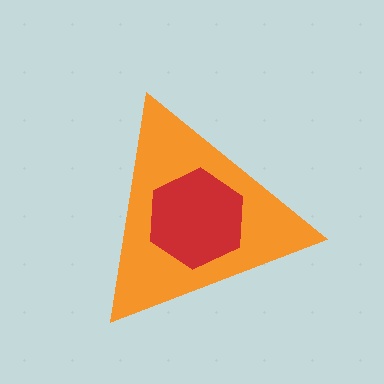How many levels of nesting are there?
2.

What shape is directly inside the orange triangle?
The red hexagon.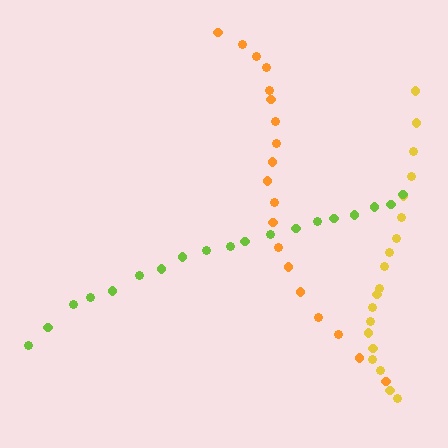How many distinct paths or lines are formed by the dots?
There are 3 distinct paths.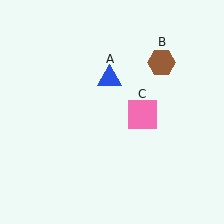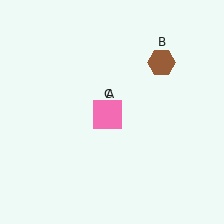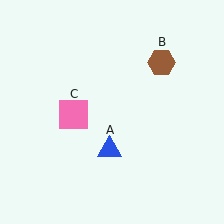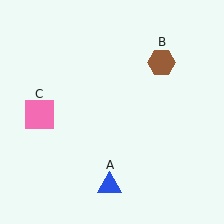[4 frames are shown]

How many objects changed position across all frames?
2 objects changed position: blue triangle (object A), pink square (object C).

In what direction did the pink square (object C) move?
The pink square (object C) moved left.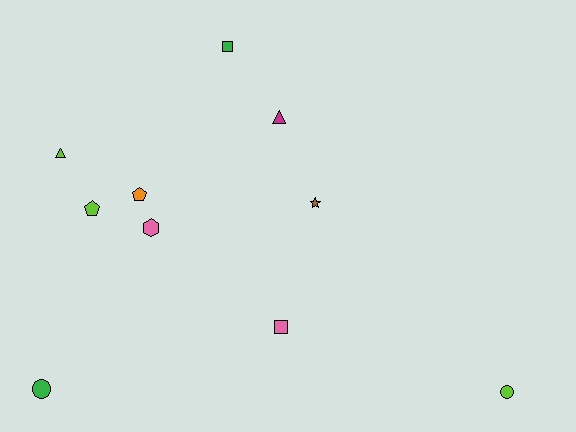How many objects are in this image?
There are 10 objects.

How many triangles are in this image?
There are 2 triangles.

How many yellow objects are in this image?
There are no yellow objects.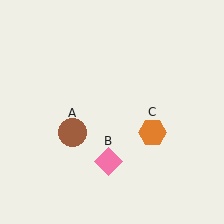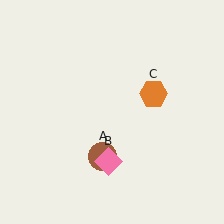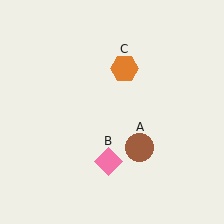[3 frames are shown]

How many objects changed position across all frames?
2 objects changed position: brown circle (object A), orange hexagon (object C).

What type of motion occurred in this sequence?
The brown circle (object A), orange hexagon (object C) rotated counterclockwise around the center of the scene.